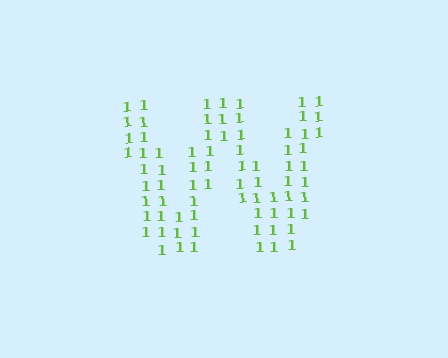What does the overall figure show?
The overall figure shows the letter W.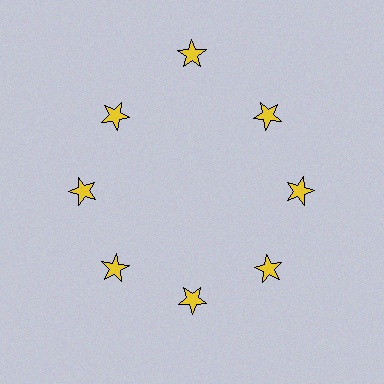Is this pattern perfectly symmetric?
No. The 8 yellow stars are arranged in a ring, but one element near the 12 o'clock position is pushed outward from the center, breaking the 8-fold rotational symmetry.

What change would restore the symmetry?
The symmetry would be restored by moving it inward, back onto the ring so that all 8 stars sit at equal angles and equal distance from the center.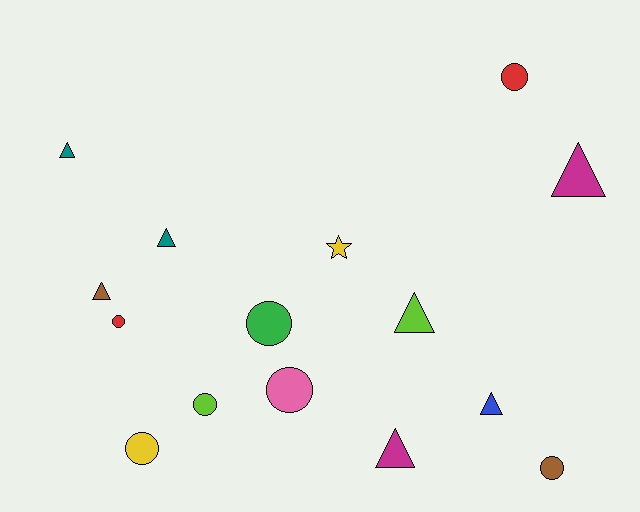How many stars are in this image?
There is 1 star.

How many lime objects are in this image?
There are 2 lime objects.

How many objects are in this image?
There are 15 objects.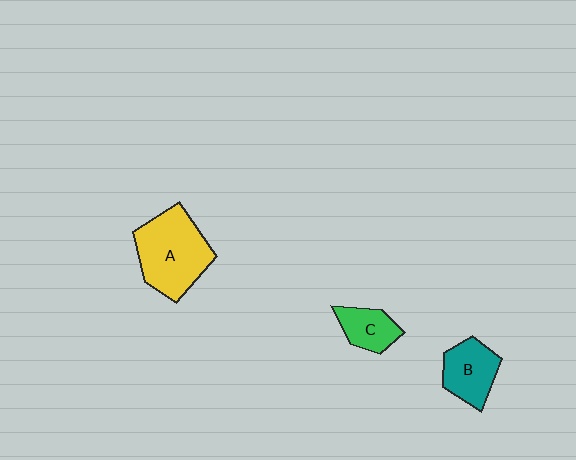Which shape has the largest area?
Shape A (yellow).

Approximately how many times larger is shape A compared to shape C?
Approximately 2.3 times.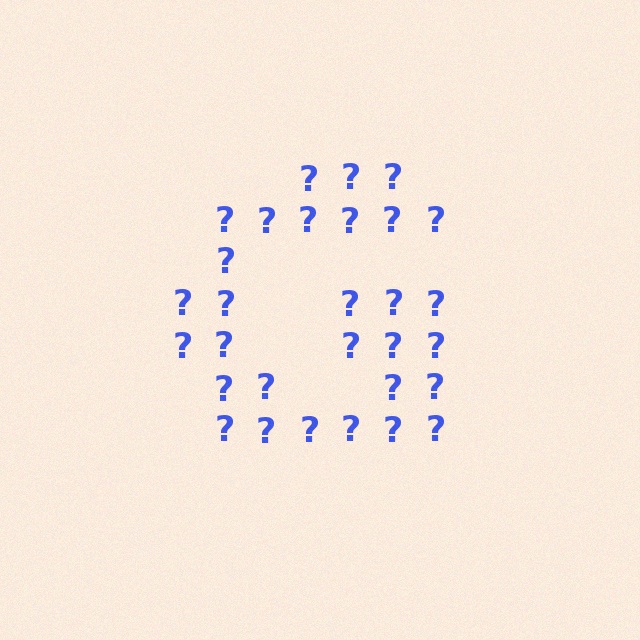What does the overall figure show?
The overall figure shows the letter G.